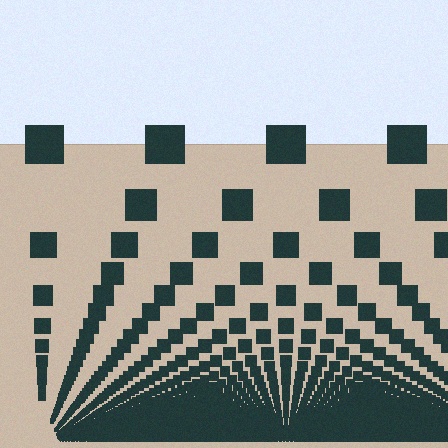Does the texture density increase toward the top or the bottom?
Density increases toward the bottom.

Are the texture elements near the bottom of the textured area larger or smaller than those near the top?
Smaller. The gradient is inverted — elements near the bottom are smaller and denser.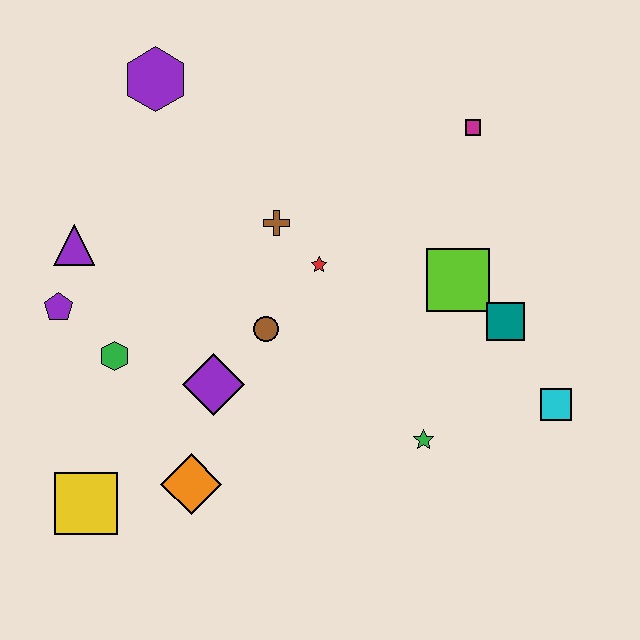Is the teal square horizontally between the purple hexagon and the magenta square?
No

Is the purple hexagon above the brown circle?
Yes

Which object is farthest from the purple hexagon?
The cyan square is farthest from the purple hexagon.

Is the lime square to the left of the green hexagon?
No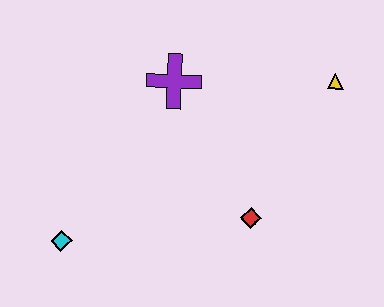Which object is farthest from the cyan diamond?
The yellow triangle is farthest from the cyan diamond.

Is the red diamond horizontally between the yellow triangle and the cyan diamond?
Yes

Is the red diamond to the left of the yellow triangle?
Yes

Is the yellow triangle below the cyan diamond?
No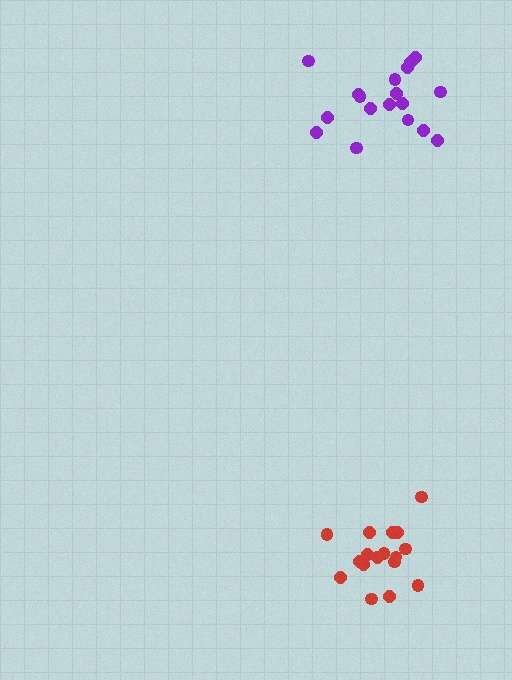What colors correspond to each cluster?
The clusters are colored: purple, red.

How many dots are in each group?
Group 1: 18 dots, Group 2: 17 dots (35 total).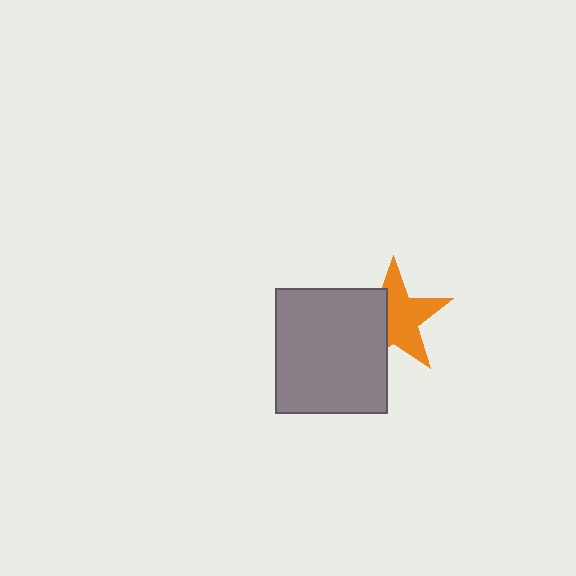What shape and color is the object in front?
The object in front is a gray rectangle.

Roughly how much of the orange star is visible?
About half of it is visible (roughly 62%).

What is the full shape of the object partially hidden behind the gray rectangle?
The partially hidden object is an orange star.